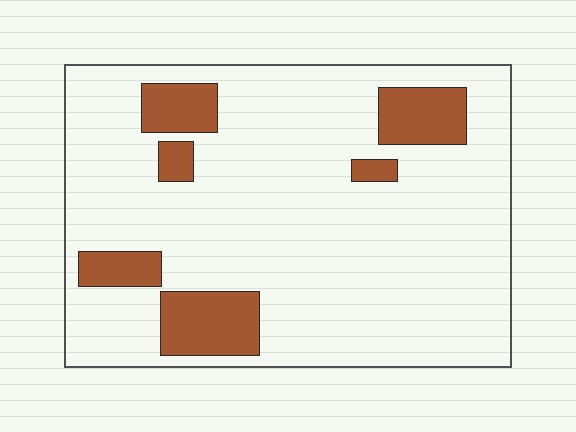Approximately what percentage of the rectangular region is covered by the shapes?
Approximately 15%.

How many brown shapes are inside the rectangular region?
6.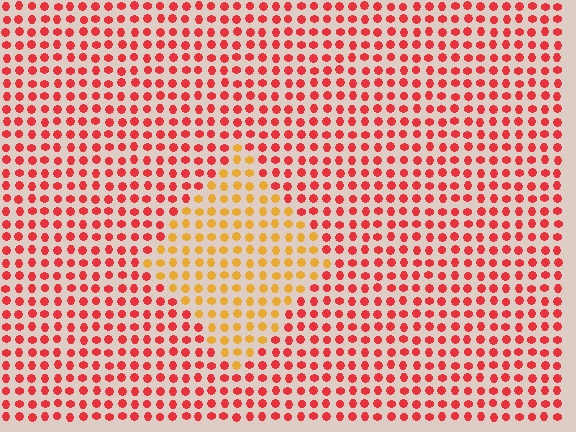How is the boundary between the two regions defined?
The boundary is defined purely by a slight shift in hue (about 43 degrees). Spacing, size, and orientation are identical on both sides.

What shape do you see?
I see a diamond.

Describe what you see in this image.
The image is filled with small red elements in a uniform arrangement. A diamond-shaped region is visible where the elements are tinted to a slightly different hue, forming a subtle color boundary.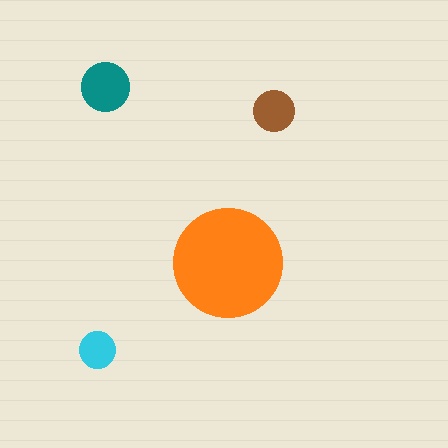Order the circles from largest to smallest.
the orange one, the teal one, the brown one, the cyan one.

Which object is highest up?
The teal circle is topmost.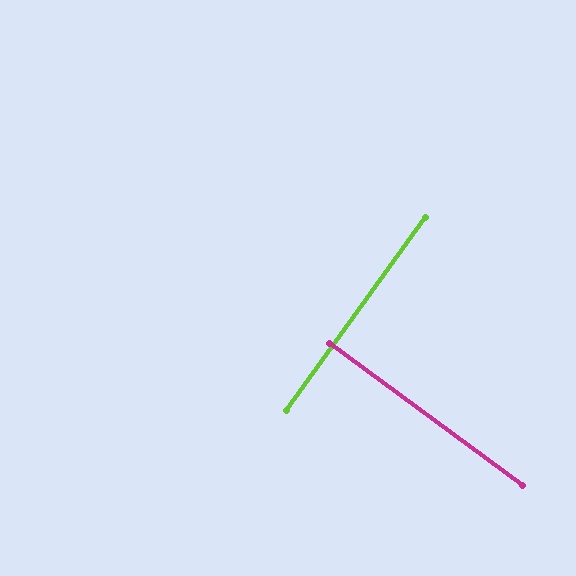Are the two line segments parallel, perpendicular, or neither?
Perpendicular — they meet at approximately 89°.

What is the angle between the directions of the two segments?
Approximately 89 degrees.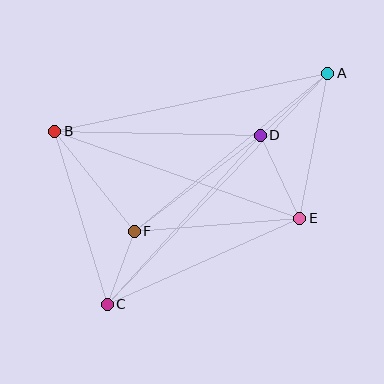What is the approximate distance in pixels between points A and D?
The distance between A and D is approximately 92 pixels.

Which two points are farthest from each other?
Points A and C are farthest from each other.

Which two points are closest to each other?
Points C and F are closest to each other.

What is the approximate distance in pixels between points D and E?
The distance between D and E is approximately 92 pixels.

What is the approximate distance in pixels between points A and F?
The distance between A and F is approximately 250 pixels.